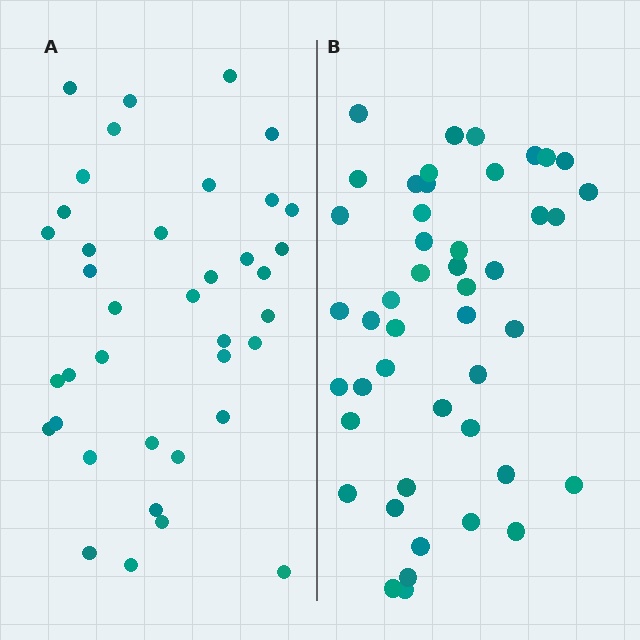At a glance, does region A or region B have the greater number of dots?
Region B (the right region) has more dots.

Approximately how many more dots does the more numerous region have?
Region B has roughly 8 or so more dots than region A.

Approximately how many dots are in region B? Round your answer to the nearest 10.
About 50 dots. (The exact count is 46, which rounds to 50.)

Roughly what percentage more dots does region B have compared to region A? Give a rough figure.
About 20% more.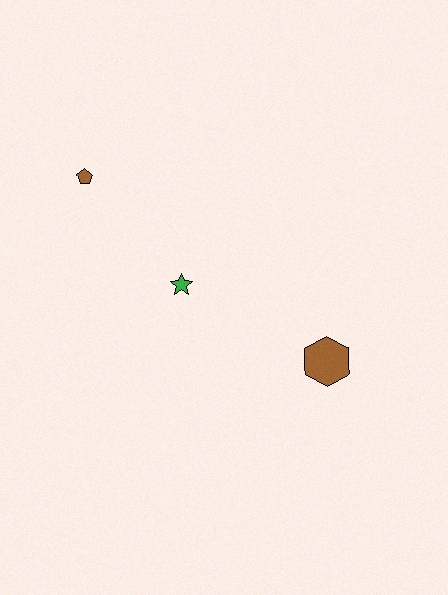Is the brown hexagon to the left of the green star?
No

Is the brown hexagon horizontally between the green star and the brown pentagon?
No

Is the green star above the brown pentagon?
No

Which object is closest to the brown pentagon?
The green star is closest to the brown pentagon.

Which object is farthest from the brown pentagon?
The brown hexagon is farthest from the brown pentagon.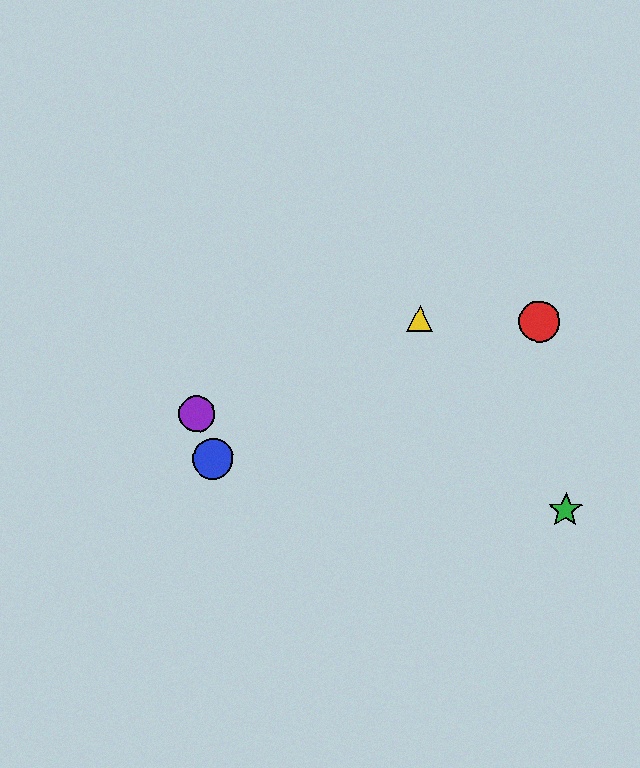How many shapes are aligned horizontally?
2 shapes (the red circle, the yellow triangle) are aligned horizontally.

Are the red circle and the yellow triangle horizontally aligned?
Yes, both are at y≈321.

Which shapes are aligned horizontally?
The red circle, the yellow triangle are aligned horizontally.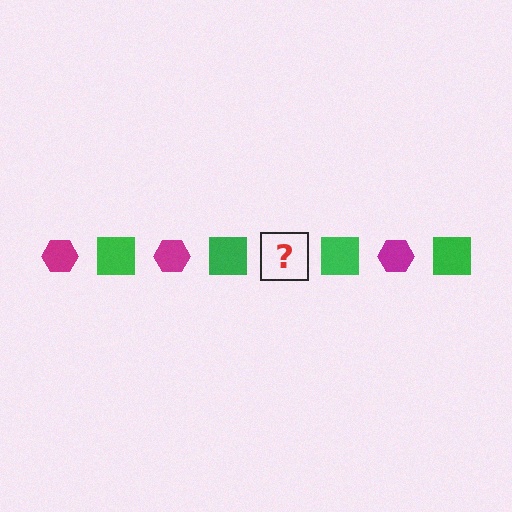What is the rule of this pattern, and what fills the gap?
The rule is that the pattern alternates between magenta hexagon and green square. The gap should be filled with a magenta hexagon.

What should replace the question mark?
The question mark should be replaced with a magenta hexagon.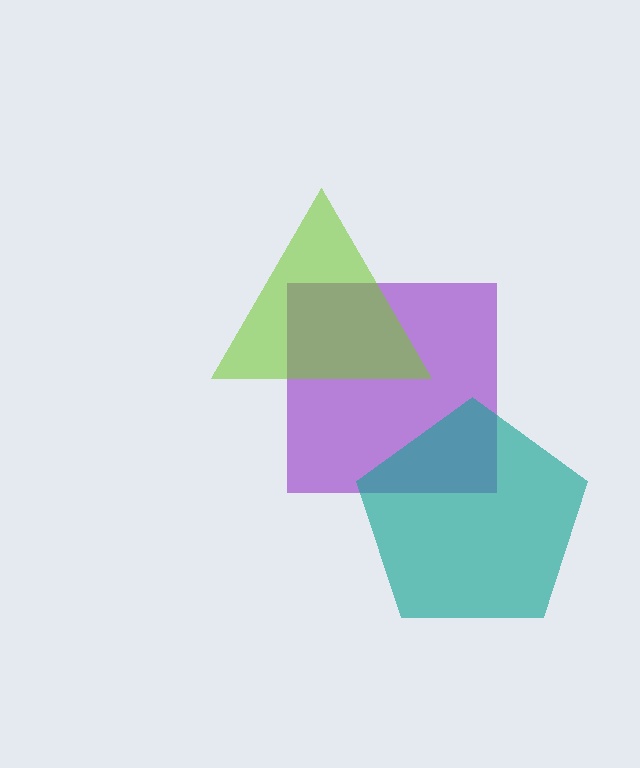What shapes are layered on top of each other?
The layered shapes are: a purple square, a teal pentagon, a lime triangle.